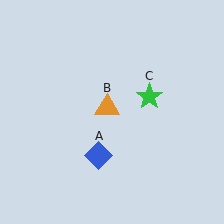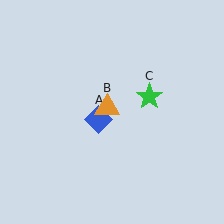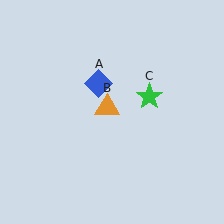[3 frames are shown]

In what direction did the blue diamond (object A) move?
The blue diamond (object A) moved up.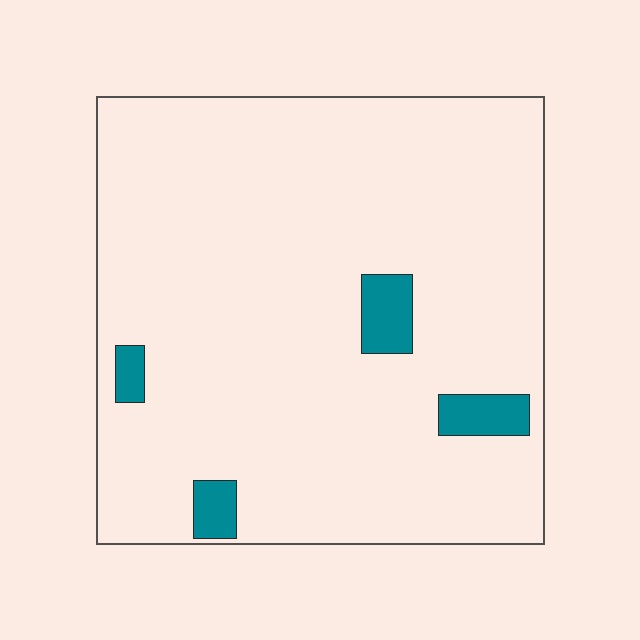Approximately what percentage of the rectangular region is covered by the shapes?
Approximately 5%.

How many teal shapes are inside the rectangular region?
4.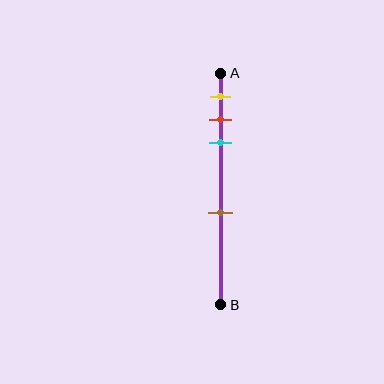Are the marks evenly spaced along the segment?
No, the marks are not evenly spaced.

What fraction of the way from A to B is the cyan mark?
The cyan mark is approximately 30% (0.3) of the way from A to B.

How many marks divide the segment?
There are 4 marks dividing the segment.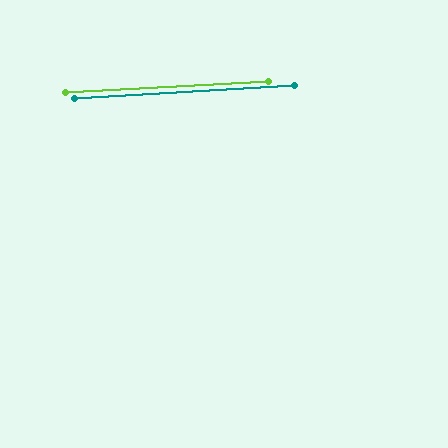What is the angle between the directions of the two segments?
Approximately 0 degrees.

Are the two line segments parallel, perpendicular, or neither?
Parallel — their directions differ by only 0.3°.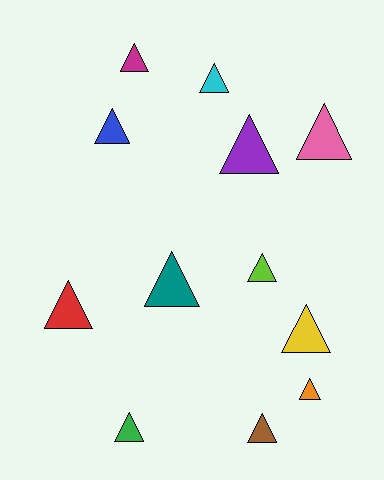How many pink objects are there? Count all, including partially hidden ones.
There is 1 pink object.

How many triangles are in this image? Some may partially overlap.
There are 12 triangles.